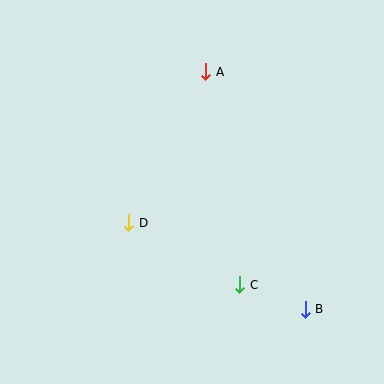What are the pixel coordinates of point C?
Point C is at (240, 285).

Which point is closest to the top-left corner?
Point A is closest to the top-left corner.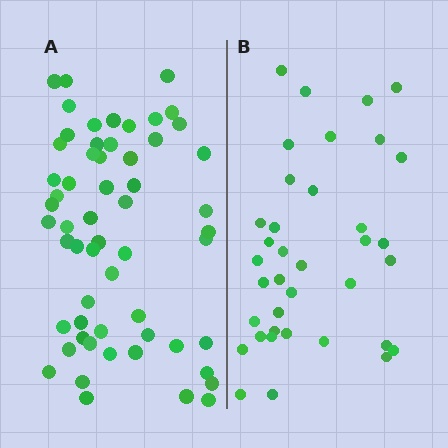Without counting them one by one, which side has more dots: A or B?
Region A (the left region) has more dots.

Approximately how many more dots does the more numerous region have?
Region A has approximately 20 more dots than region B.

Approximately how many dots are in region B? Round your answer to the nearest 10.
About 40 dots. (The exact count is 37, which rounds to 40.)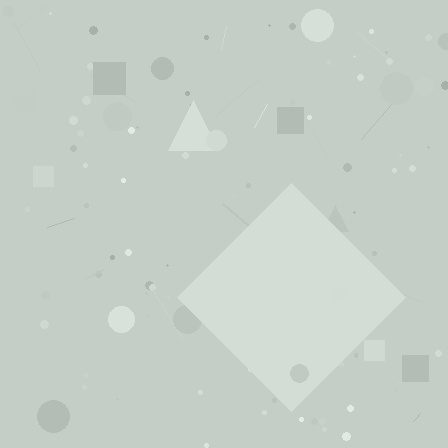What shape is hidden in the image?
A diamond is hidden in the image.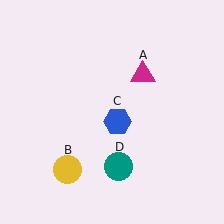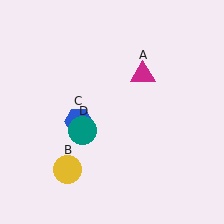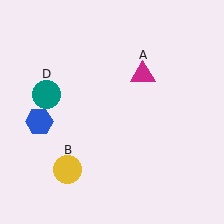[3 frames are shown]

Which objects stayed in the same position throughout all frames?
Magenta triangle (object A) and yellow circle (object B) remained stationary.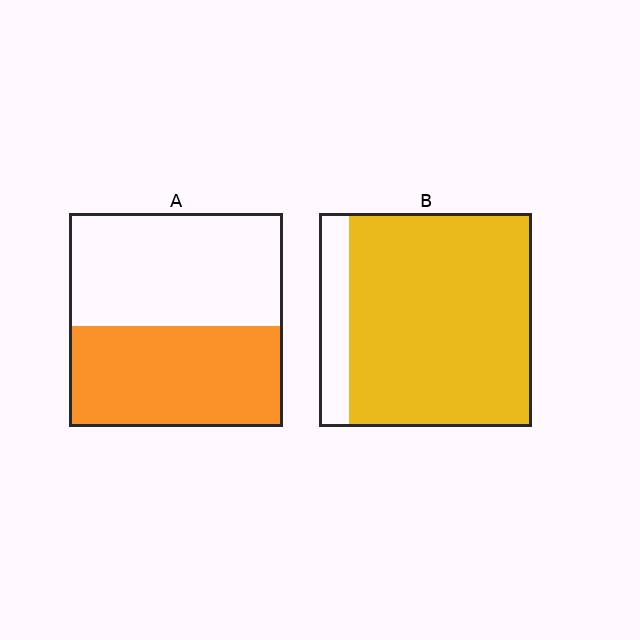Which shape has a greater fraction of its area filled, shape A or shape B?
Shape B.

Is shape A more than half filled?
Roughly half.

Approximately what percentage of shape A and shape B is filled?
A is approximately 45% and B is approximately 85%.